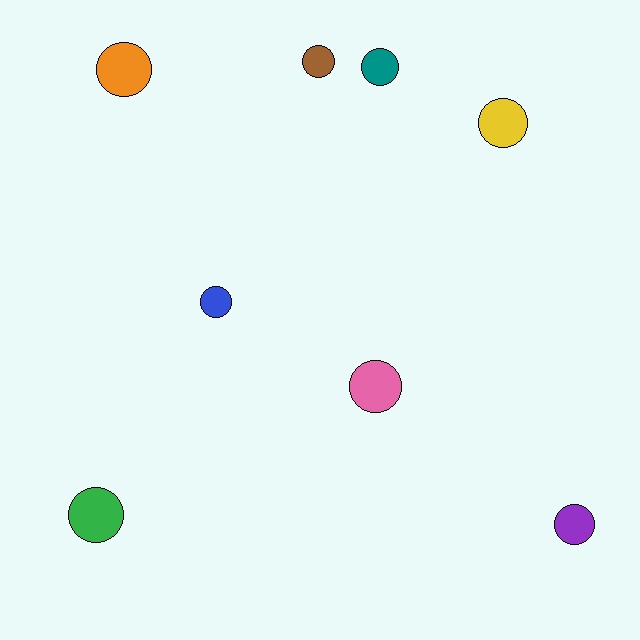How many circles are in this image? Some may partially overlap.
There are 8 circles.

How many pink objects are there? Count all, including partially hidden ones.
There is 1 pink object.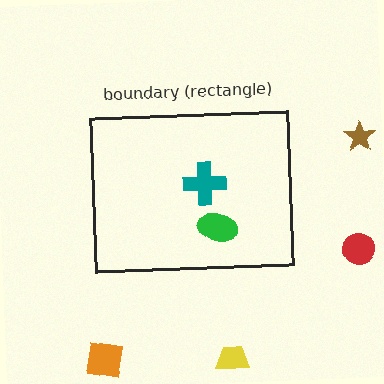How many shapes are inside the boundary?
2 inside, 4 outside.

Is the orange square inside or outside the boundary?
Outside.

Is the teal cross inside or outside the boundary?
Inside.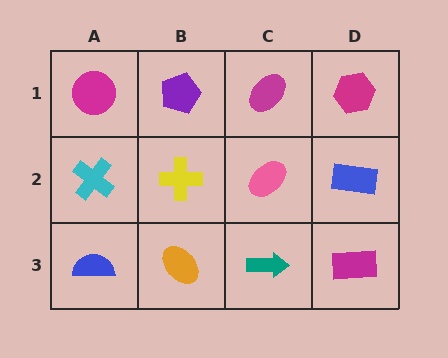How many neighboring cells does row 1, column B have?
3.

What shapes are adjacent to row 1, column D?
A blue rectangle (row 2, column D), a magenta ellipse (row 1, column C).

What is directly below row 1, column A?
A cyan cross.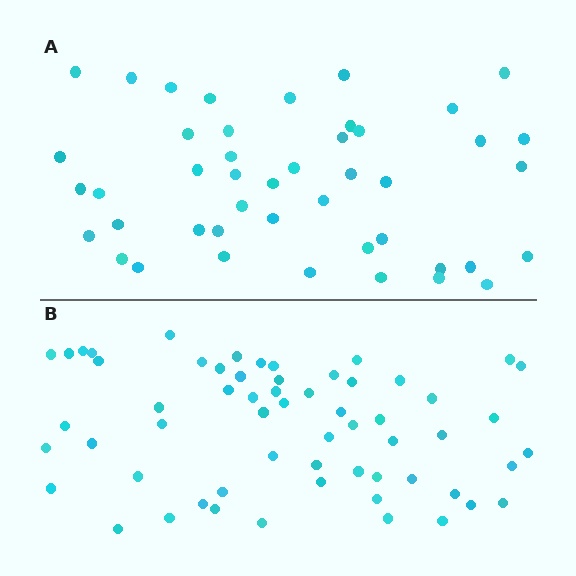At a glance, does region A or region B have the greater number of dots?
Region B (the bottom region) has more dots.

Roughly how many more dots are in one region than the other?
Region B has approximately 15 more dots than region A.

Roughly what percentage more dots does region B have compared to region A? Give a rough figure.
About 35% more.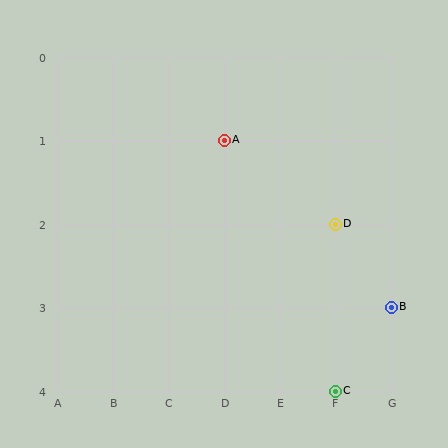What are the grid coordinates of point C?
Point C is at grid coordinates (F, 4).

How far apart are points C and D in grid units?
Points C and D are 2 rows apart.